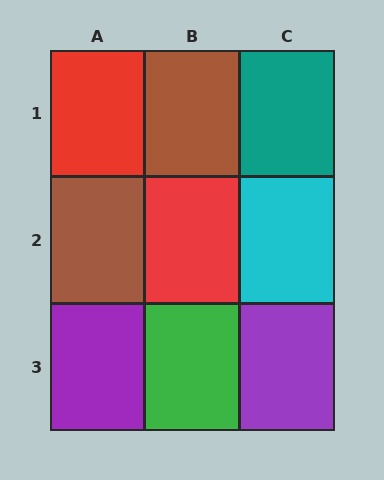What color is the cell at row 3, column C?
Purple.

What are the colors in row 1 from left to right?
Red, brown, teal.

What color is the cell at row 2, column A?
Brown.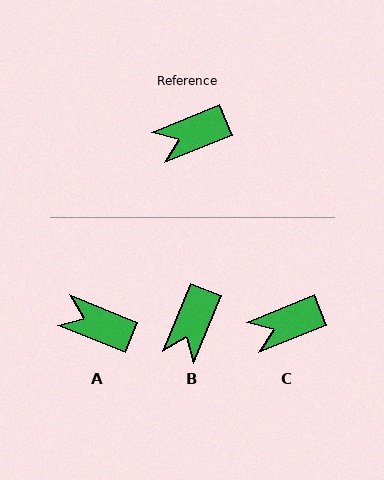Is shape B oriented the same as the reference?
No, it is off by about 46 degrees.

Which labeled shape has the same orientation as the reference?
C.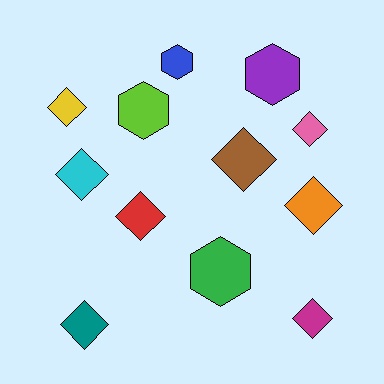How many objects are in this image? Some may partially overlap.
There are 12 objects.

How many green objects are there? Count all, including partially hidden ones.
There is 1 green object.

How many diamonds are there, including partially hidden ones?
There are 8 diamonds.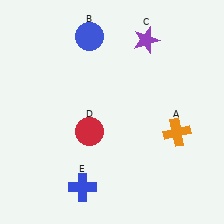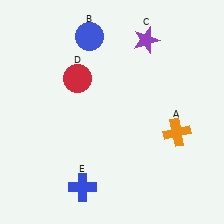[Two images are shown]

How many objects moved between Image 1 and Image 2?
1 object moved between the two images.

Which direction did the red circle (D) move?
The red circle (D) moved up.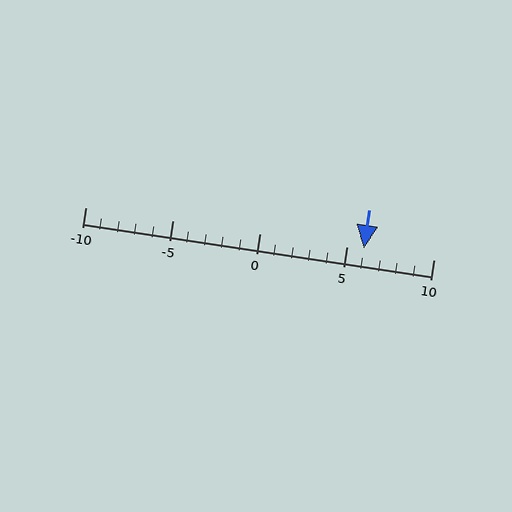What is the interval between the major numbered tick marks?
The major tick marks are spaced 5 units apart.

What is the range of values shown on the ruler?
The ruler shows values from -10 to 10.